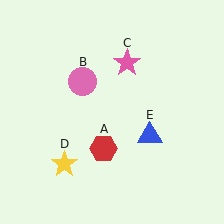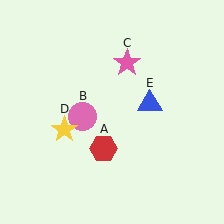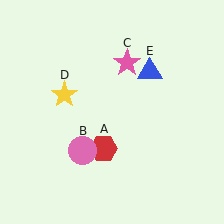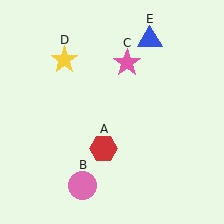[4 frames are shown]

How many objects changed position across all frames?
3 objects changed position: pink circle (object B), yellow star (object D), blue triangle (object E).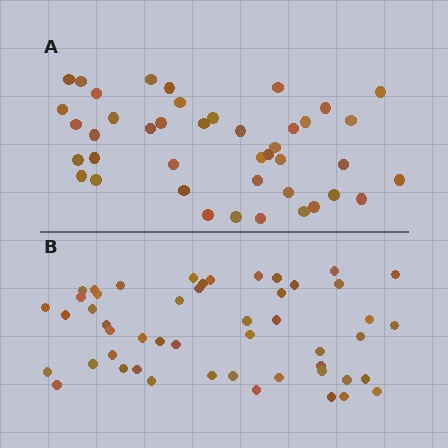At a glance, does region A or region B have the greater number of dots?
Region B (the bottom region) has more dots.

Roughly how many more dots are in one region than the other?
Region B has roughly 8 or so more dots than region A.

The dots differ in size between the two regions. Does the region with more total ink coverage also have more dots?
No. Region A has more total ink coverage because its dots are larger, but region B actually contains more individual dots. Total area can be misleading — the number of items is what matters here.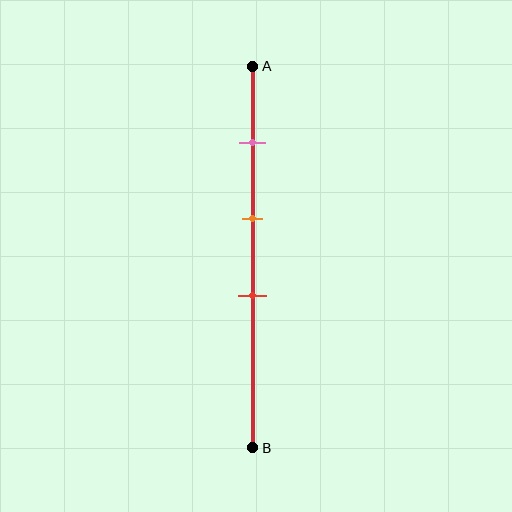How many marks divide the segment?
There are 3 marks dividing the segment.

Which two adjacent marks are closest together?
The orange and red marks are the closest adjacent pair.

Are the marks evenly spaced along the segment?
Yes, the marks are approximately evenly spaced.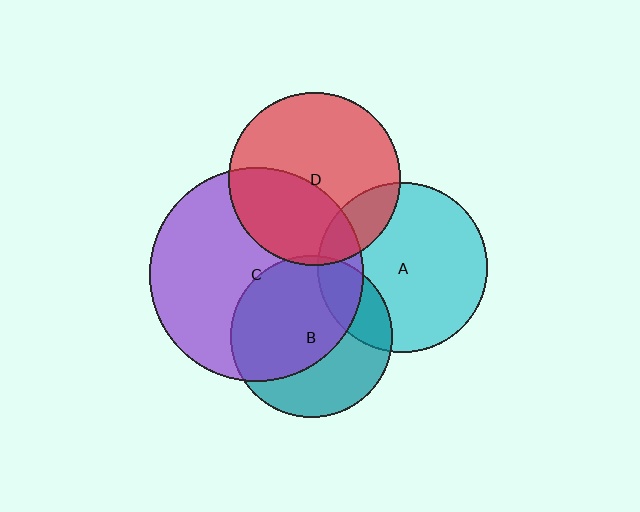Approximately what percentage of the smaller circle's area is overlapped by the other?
Approximately 15%.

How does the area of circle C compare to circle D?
Approximately 1.5 times.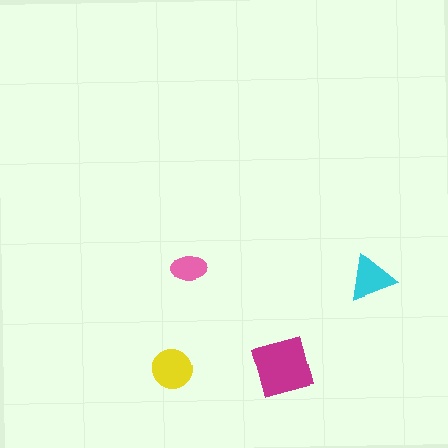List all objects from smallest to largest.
The pink ellipse, the cyan triangle, the yellow circle, the magenta square.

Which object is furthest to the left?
The yellow circle is leftmost.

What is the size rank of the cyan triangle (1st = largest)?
3rd.